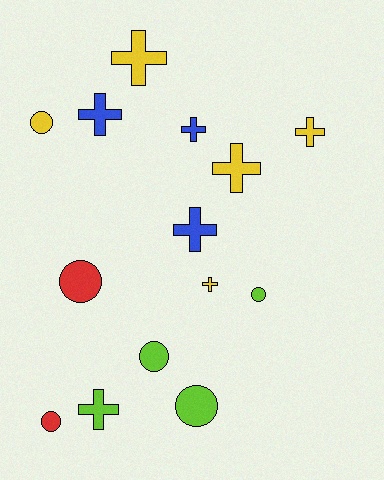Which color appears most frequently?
Yellow, with 5 objects.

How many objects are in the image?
There are 14 objects.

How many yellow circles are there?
There is 1 yellow circle.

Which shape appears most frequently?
Cross, with 8 objects.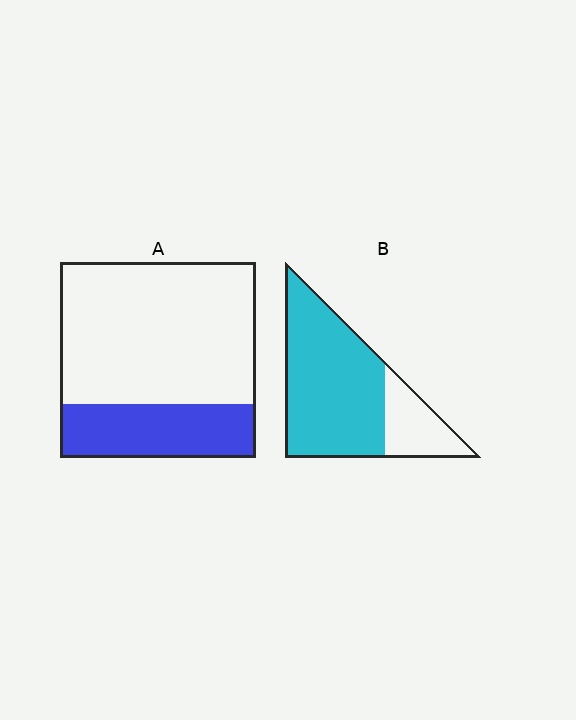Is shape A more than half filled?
No.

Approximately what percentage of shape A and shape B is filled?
A is approximately 30% and B is approximately 75%.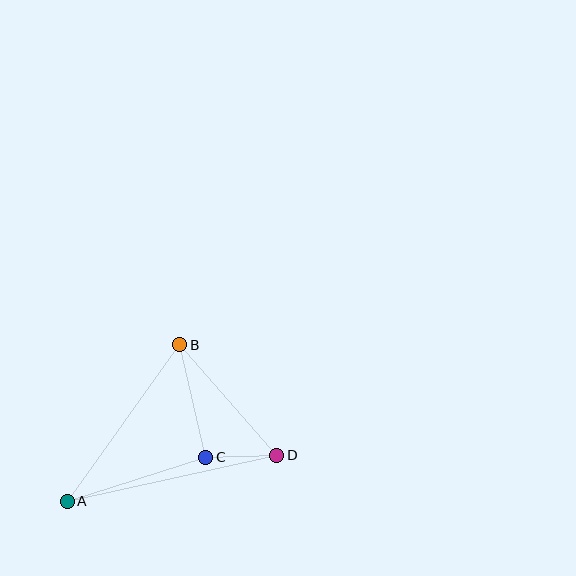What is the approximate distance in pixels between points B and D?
The distance between B and D is approximately 147 pixels.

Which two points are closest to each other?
Points C and D are closest to each other.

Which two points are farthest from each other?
Points A and D are farthest from each other.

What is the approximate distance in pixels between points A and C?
The distance between A and C is approximately 146 pixels.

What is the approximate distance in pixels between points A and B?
The distance between A and B is approximately 193 pixels.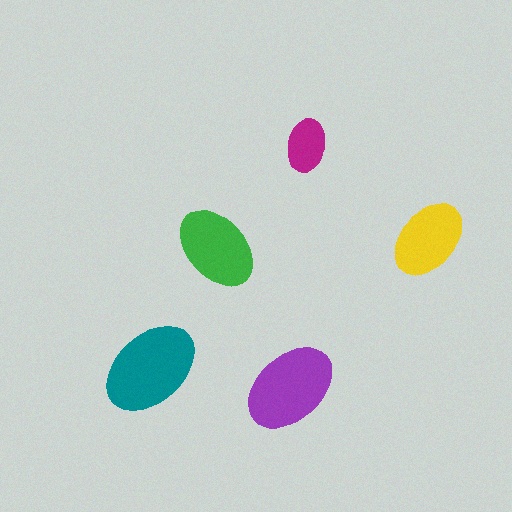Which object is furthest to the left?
The teal ellipse is leftmost.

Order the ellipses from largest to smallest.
the teal one, the purple one, the green one, the yellow one, the magenta one.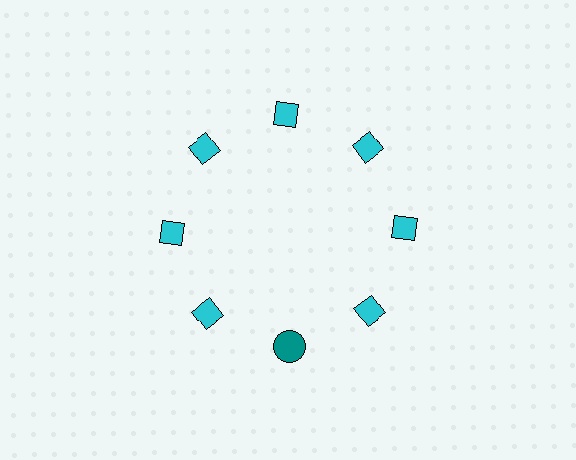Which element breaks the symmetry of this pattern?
The teal circle at roughly the 6 o'clock position breaks the symmetry. All other shapes are cyan diamonds.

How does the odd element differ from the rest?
It differs in both color (teal instead of cyan) and shape (circle instead of diamond).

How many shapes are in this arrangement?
There are 8 shapes arranged in a ring pattern.